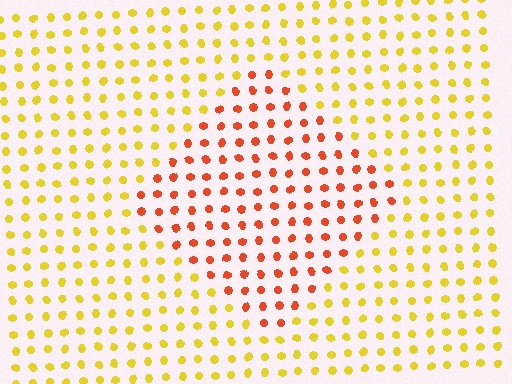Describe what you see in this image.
The image is filled with small yellow elements in a uniform arrangement. A diamond-shaped region is visible where the elements are tinted to a slightly different hue, forming a subtle color boundary.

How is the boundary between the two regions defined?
The boundary is defined purely by a slight shift in hue (about 44 degrees). Spacing, size, and orientation are identical on both sides.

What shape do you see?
I see a diamond.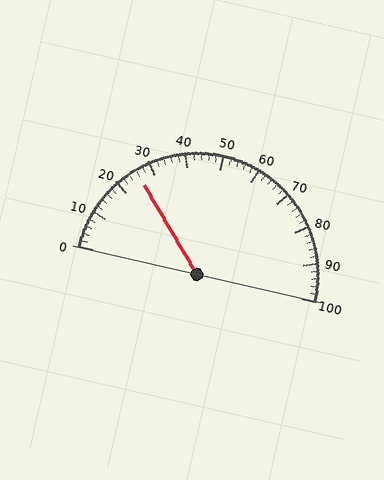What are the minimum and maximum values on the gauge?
The gauge ranges from 0 to 100.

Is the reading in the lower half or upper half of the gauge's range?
The reading is in the lower half of the range (0 to 100).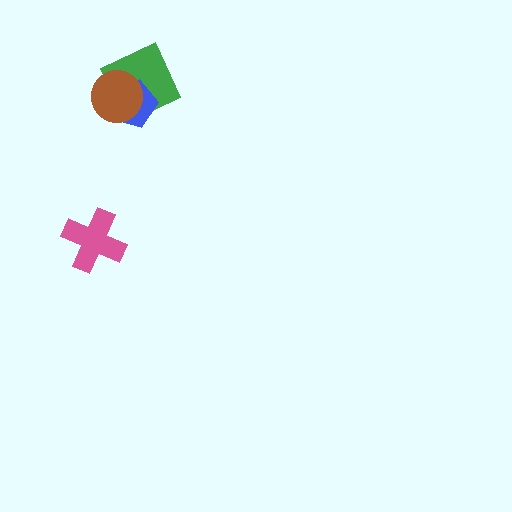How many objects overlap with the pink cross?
0 objects overlap with the pink cross.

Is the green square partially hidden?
Yes, it is partially covered by another shape.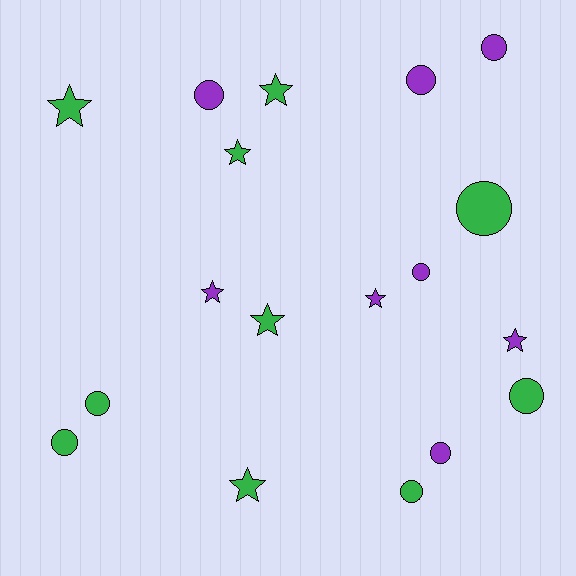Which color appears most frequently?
Green, with 10 objects.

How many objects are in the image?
There are 18 objects.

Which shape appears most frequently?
Circle, with 10 objects.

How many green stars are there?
There are 5 green stars.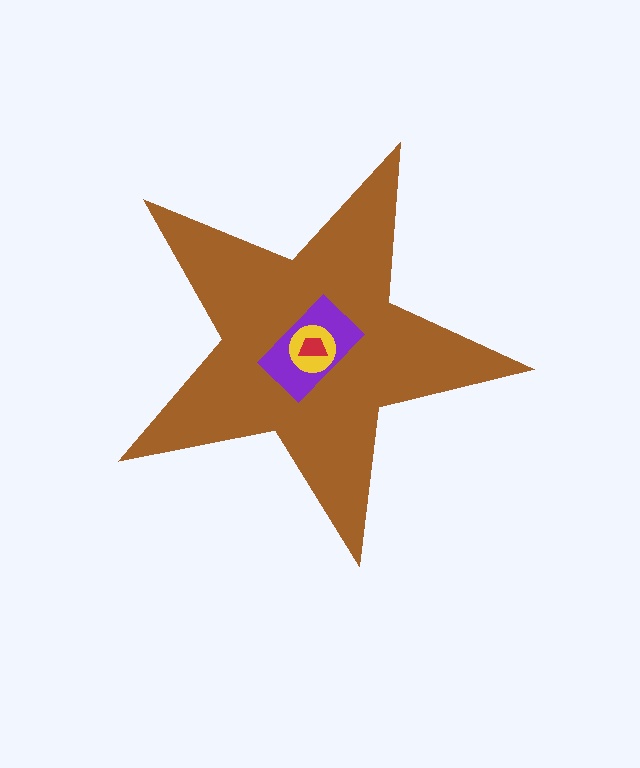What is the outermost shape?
The brown star.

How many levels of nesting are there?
4.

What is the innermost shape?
The red trapezoid.